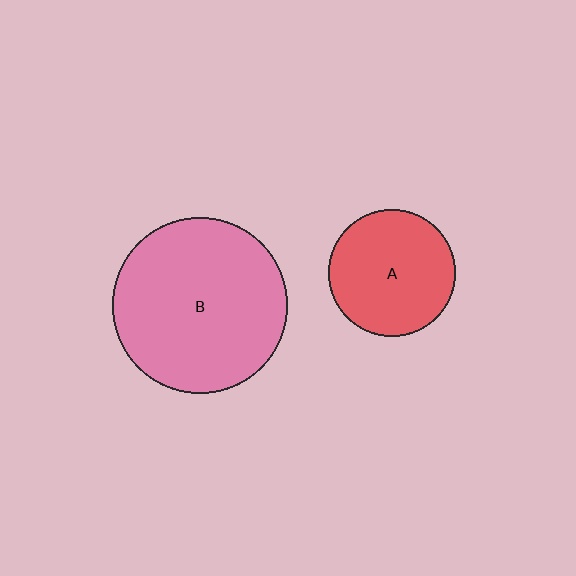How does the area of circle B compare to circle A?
Approximately 1.9 times.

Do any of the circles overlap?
No, none of the circles overlap.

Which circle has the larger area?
Circle B (pink).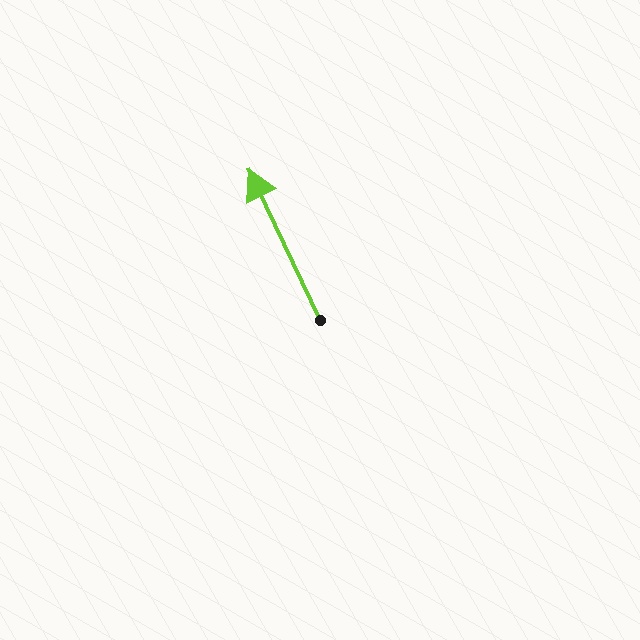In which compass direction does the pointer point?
Northwest.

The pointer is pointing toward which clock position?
Roughly 11 o'clock.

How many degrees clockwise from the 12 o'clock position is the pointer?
Approximately 335 degrees.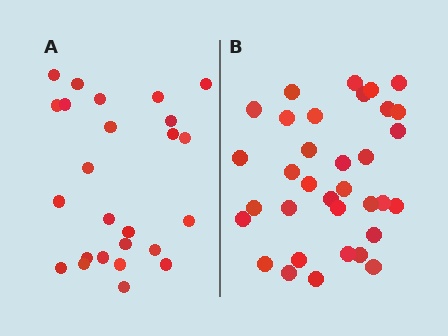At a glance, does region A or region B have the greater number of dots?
Region B (the right region) has more dots.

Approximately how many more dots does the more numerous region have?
Region B has roughly 8 or so more dots than region A.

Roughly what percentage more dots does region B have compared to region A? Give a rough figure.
About 35% more.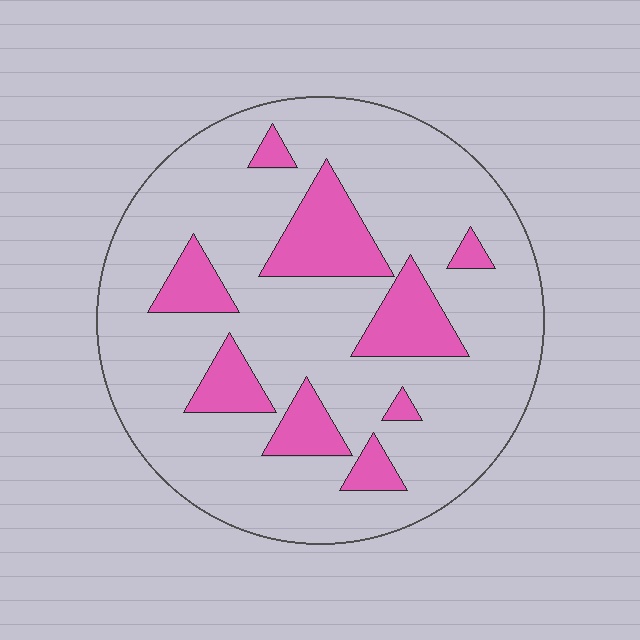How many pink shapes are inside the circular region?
9.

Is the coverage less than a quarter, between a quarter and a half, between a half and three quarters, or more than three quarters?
Less than a quarter.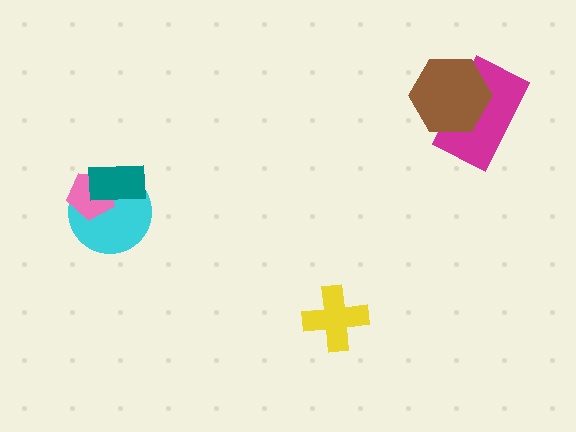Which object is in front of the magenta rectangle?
The brown hexagon is in front of the magenta rectangle.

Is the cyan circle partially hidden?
Yes, it is partially covered by another shape.